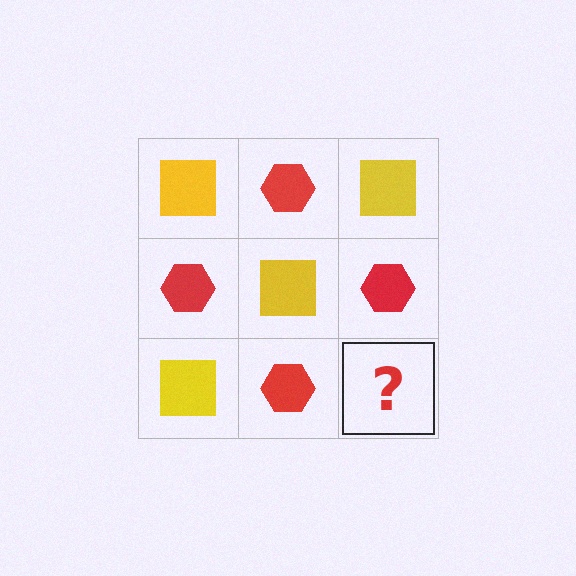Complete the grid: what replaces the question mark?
The question mark should be replaced with a yellow square.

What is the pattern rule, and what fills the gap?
The rule is that it alternates yellow square and red hexagon in a checkerboard pattern. The gap should be filled with a yellow square.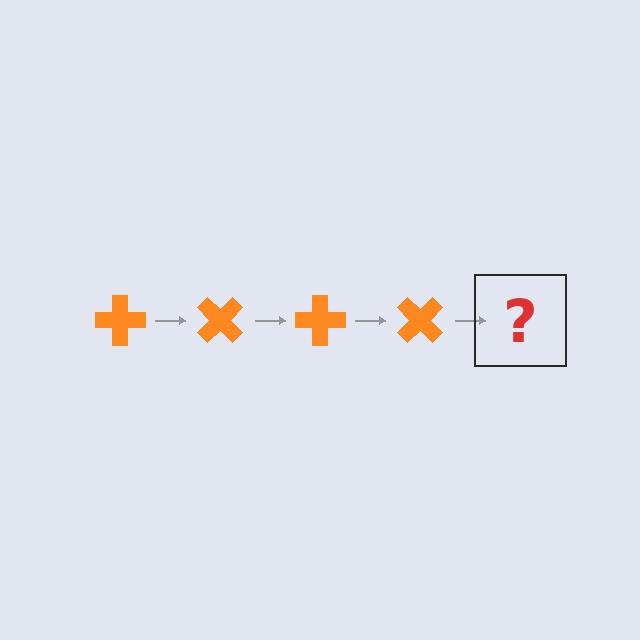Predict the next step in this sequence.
The next step is an orange cross rotated 180 degrees.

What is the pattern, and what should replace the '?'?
The pattern is that the cross rotates 45 degrees each step. The '?' should be an orange cross rotated 180 degrees.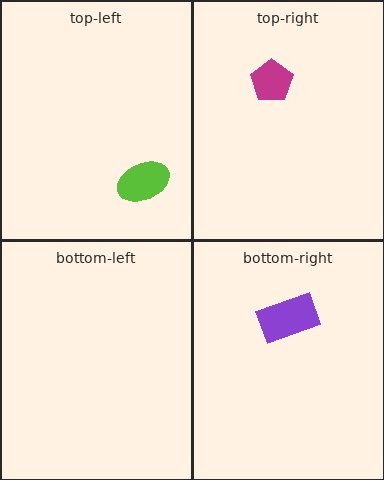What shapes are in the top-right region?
The magenta pentagon.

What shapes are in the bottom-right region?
The purple rectangle.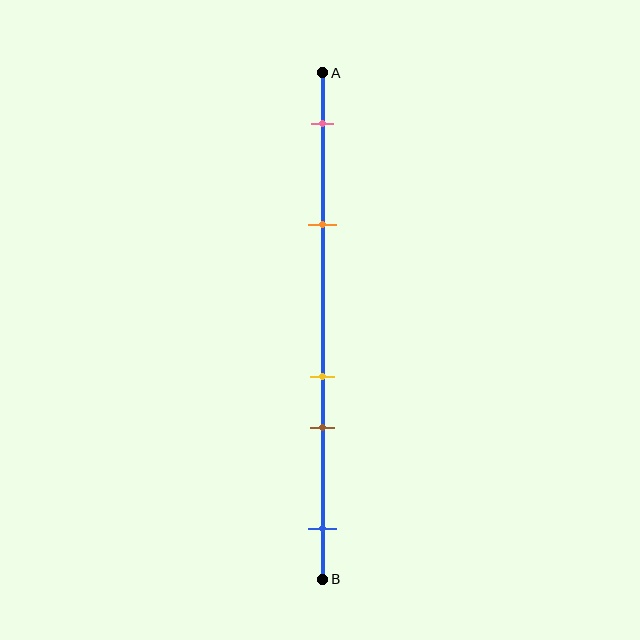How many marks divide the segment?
There are 5 marks dividing the segment.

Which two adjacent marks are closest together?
The yellow and brown marks are the closest adjacent pair.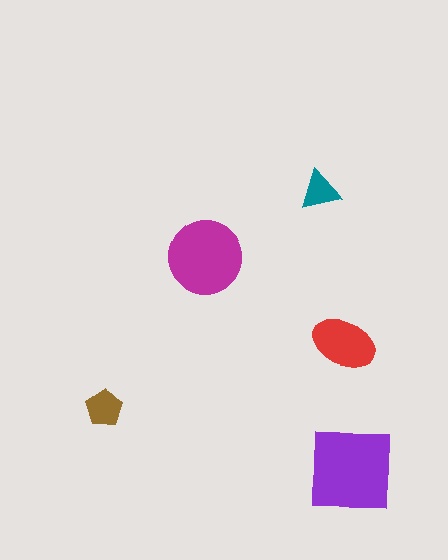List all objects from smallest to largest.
The teal triangle, the brown pentagon, the red ellipse, the magenta circle, the purple square.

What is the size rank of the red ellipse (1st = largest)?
3rd.